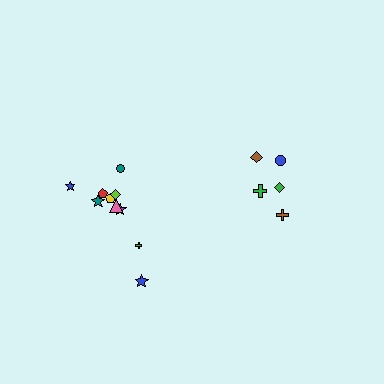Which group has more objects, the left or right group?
The left group.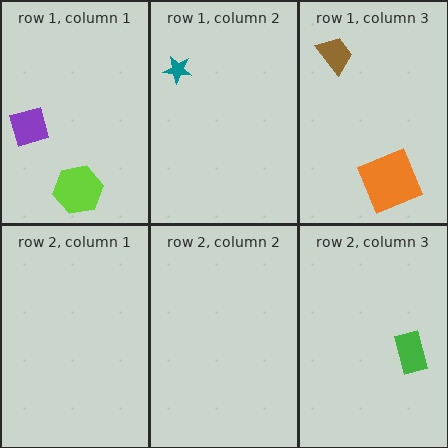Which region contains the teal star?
The row 1, column 2 region.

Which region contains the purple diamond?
The row 1, column 1 region.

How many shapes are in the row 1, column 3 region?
2.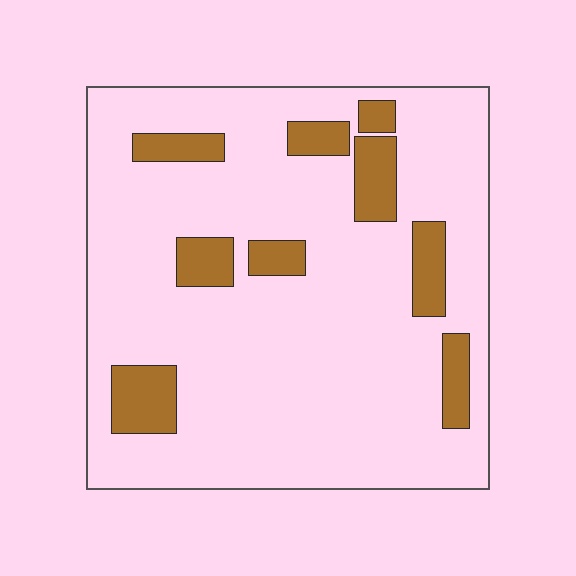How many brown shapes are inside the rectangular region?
9.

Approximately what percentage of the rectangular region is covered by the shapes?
Approximately 15%.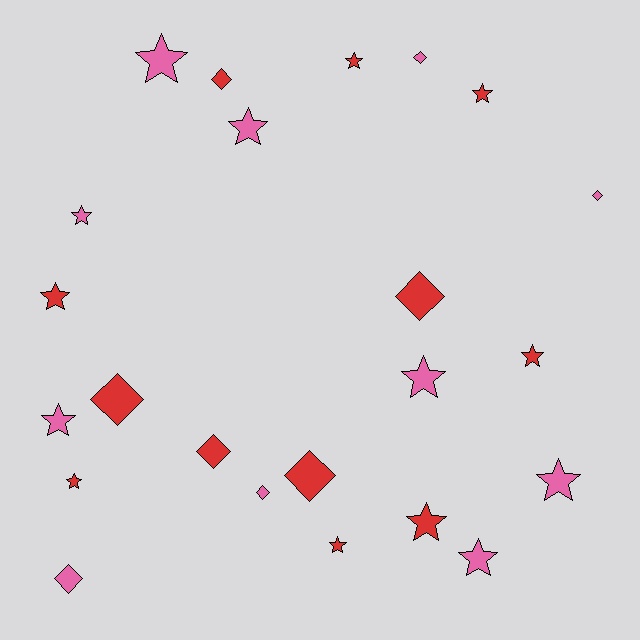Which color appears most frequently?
Red, with 12 objects.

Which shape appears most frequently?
Star, with 14 objects.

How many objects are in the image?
There are 23 objects.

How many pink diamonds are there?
There are 4 pink diamonds.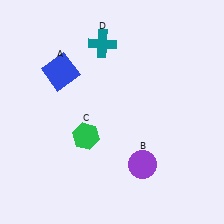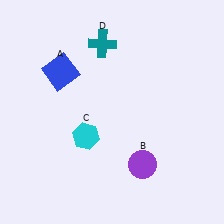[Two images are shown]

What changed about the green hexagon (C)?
In Image 1, C is green. In Image 2, it changed to cyan.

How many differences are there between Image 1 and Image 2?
There is 1 difference between the two images.